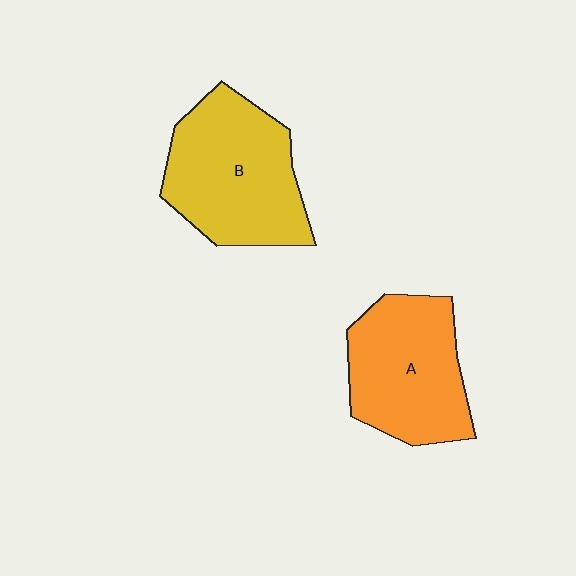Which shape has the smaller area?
Shape A (orange).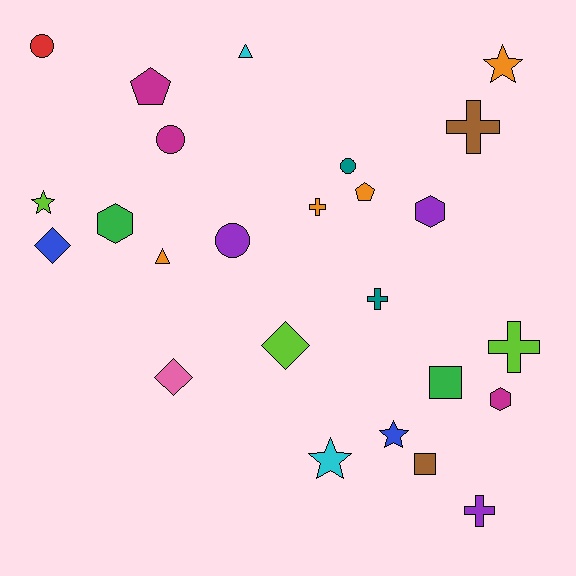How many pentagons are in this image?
There are 2 pentagons.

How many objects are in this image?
There are 25 objects.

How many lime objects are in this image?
There are 3 lime objects.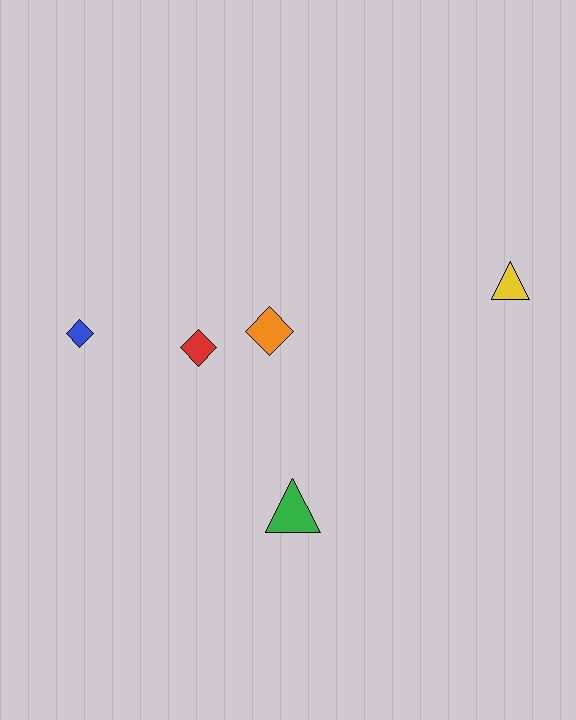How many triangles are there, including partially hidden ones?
There are 2 triangles.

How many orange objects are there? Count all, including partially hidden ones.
There is 1 orange object.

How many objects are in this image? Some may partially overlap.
There are 5 objects.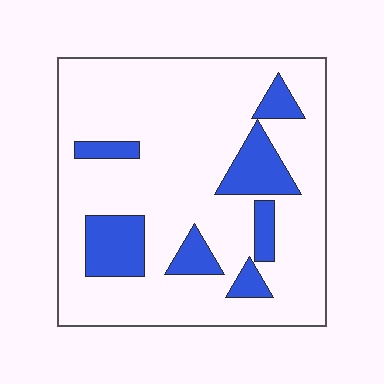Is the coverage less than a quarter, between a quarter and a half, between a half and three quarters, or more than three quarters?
Less than a quarter.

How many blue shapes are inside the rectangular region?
7.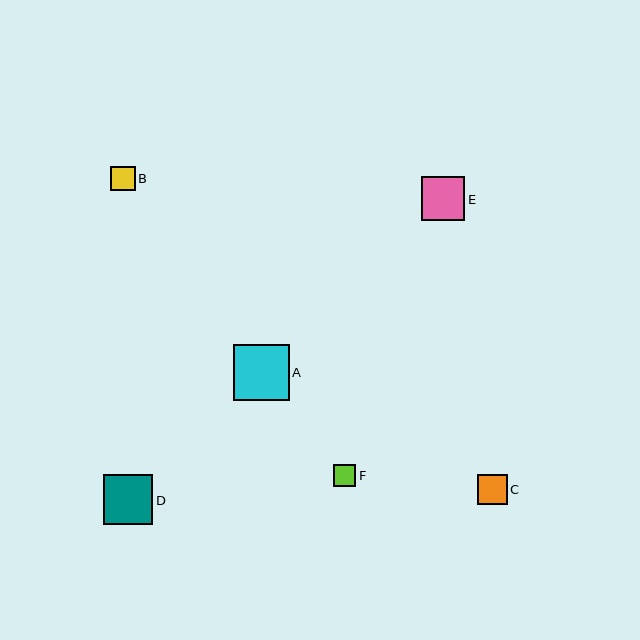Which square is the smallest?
Square F is the smallest with a size of approximately 22 pixels.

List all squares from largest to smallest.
From largest to smallest: A, D, E, C, B, F.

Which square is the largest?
Square A is the largest with a size of approximately 56 pixels.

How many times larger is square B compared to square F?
Square B is approximately 1.1 times the size of square F.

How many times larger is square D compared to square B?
Square D is approximately 2.0 times the size of square B.